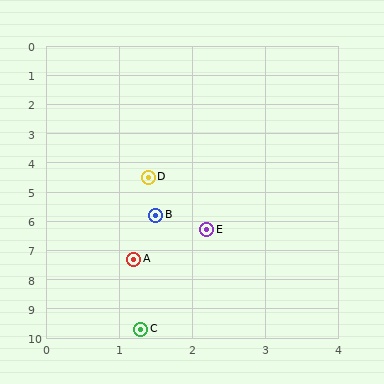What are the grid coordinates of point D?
Point D is at approximately (1.4, 4.5).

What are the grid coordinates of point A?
Point A is at approximately (1.2, 7.3).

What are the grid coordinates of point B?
Point B is at approximately (1.5, 5.8).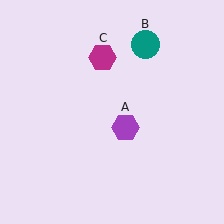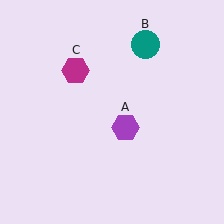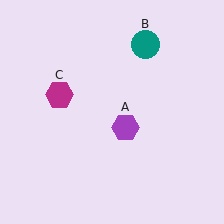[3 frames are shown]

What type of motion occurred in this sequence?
The magenta hexagon (object C) rotated counterclockwise around the center of the scene.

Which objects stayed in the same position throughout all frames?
Purple hexagon (object A) and teal circle (object B) remained stationary.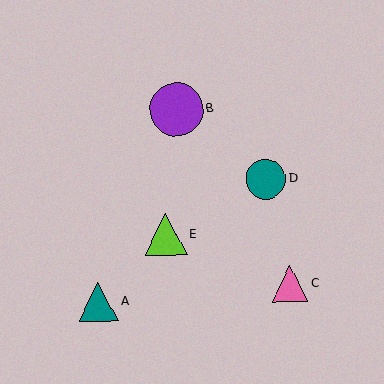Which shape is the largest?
The purple circle (labeled B) is the largest.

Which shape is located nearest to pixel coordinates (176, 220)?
The lime triangle (labeled E) at (166, 234) is nearest to that location.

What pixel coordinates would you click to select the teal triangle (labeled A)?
Click at (98, 302) to select the teal triangle A.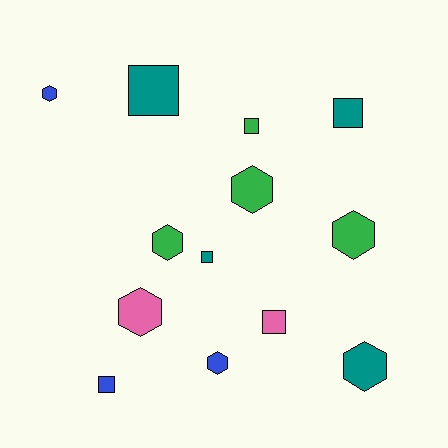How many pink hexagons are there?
There is 1 pink hexagon.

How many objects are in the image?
There are 13 objects.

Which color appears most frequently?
Teal, with 4 objects.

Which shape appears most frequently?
Hexagon, with 7 objects.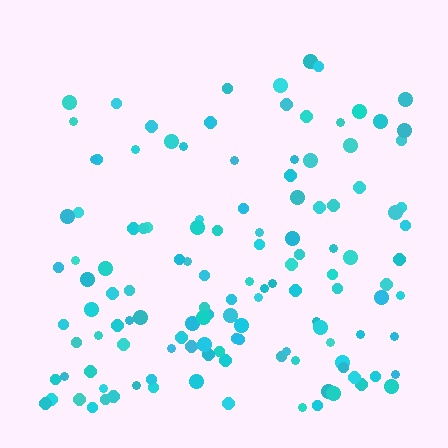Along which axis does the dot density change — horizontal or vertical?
Vertical.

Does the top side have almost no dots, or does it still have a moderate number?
Still a moderate number, just noticeably fewer than the bottom.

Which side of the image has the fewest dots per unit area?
The top.